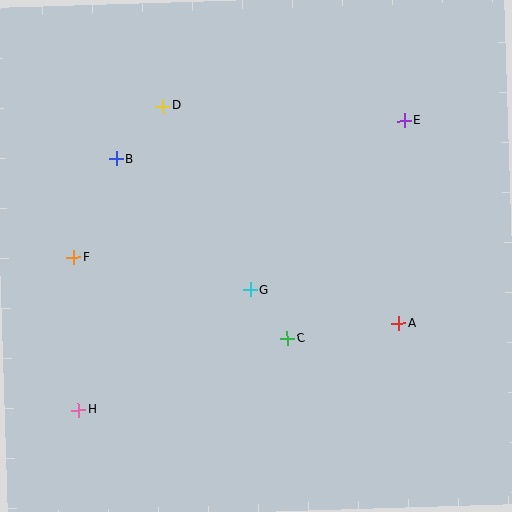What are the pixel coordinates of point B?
Point B is at (116, 159).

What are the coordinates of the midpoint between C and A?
The midpoint between C and A is at (343, 331).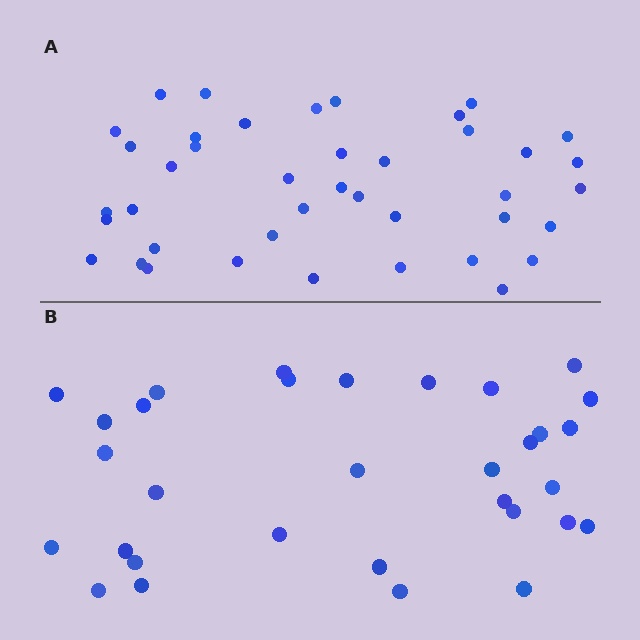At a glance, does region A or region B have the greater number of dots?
Region A (the top region) has more dots.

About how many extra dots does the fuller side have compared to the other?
Region A has roughly 8 or so more dots than region B.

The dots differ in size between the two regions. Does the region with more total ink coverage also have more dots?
No. Region B has more total ink coverage because its dots are larger, but region A actually contains more individual dots. Total area can be misleading — the number of items is what matters here.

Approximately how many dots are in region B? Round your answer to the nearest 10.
About 30 dots. (The exact count is 32, which rounds to 30.)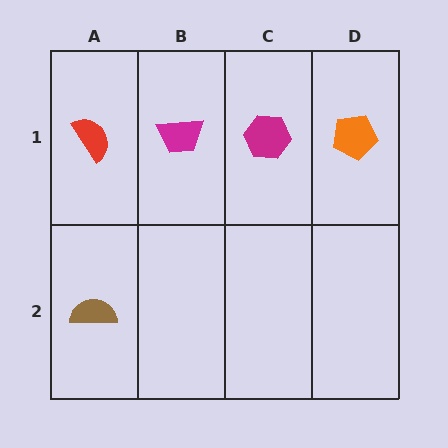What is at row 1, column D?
An orange pentagon.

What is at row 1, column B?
A magenta trapezoid.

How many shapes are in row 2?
1 shape.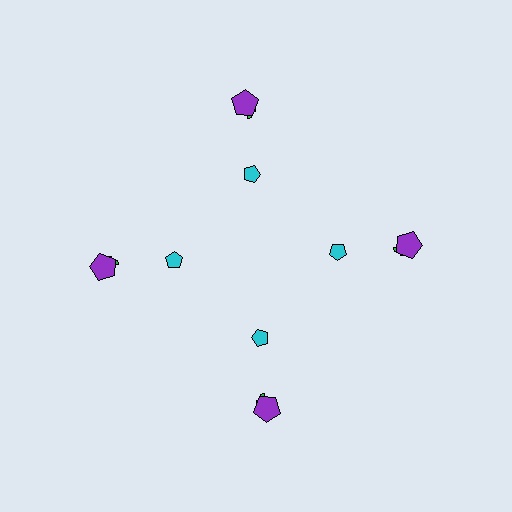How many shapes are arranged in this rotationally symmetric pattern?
There are 12 shapes, arranged in 4 groups of 3.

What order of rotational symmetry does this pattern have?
This pattern has 4-fold rotational symmetry.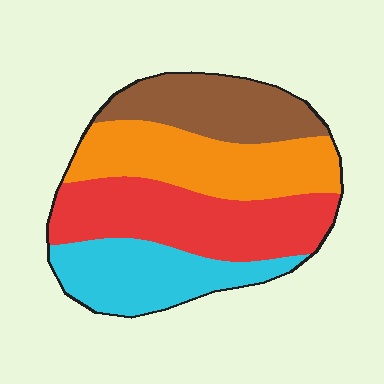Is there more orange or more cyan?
Orange.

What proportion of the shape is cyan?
Cyan takes up about one fifth (1/5) of the shape.